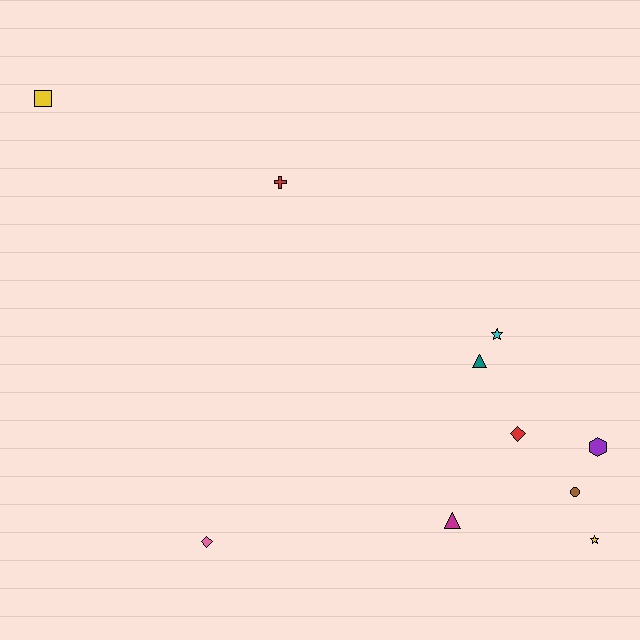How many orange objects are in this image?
There are no orange objects.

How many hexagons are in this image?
There is 1 hexagon.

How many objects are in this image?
There are 10 objects.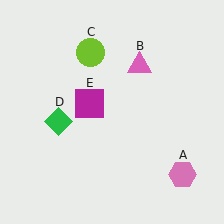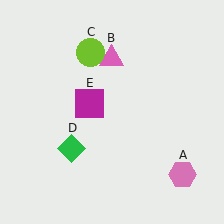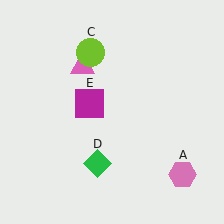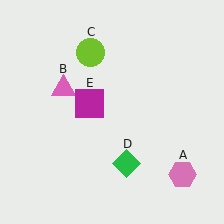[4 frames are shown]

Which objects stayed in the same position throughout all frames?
Pink hexagon (object A) and lime circle (object C) and magenta square (object E) remained stationary.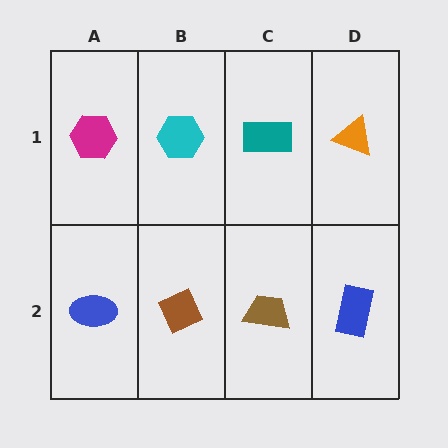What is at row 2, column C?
A brown trapezoid.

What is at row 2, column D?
A blue rectangle.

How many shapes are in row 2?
4 shapes.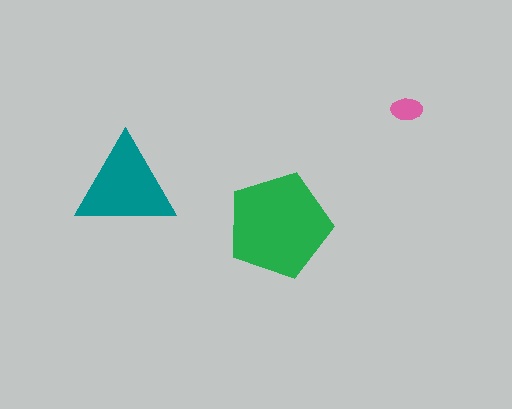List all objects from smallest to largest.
The pink ellipse, the teal triangle, the green pentagon.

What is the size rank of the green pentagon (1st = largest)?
1st.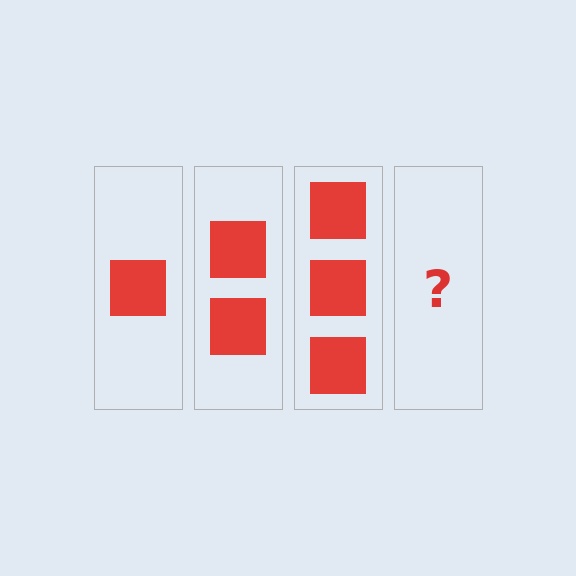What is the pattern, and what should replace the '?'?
The pattern is that each step adds one more square. The '?' should be 4 squares.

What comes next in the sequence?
The next element should be 4 squares.